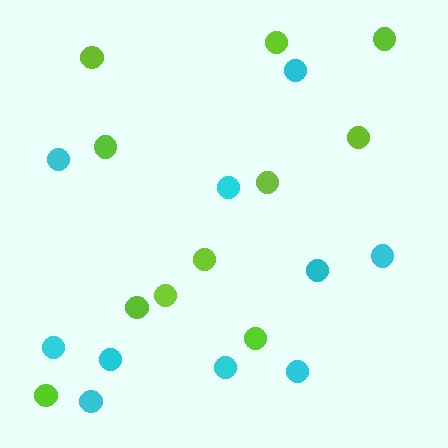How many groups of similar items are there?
There are 2 groups: one group of cyan circles (10) and one group of lime circles (11).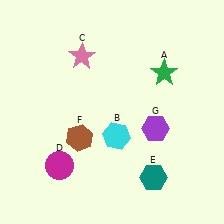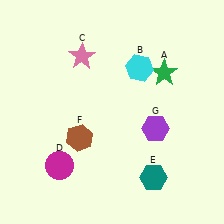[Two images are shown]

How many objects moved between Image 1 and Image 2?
1 object moved between the two images.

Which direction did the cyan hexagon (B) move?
The cyan hexagon (B) moved up.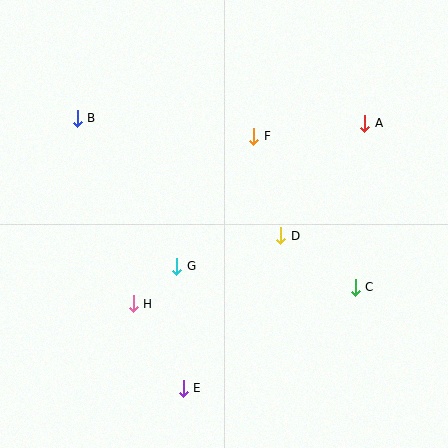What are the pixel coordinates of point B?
Point B is at (77, 118).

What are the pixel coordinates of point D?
Point D is at (281, 236).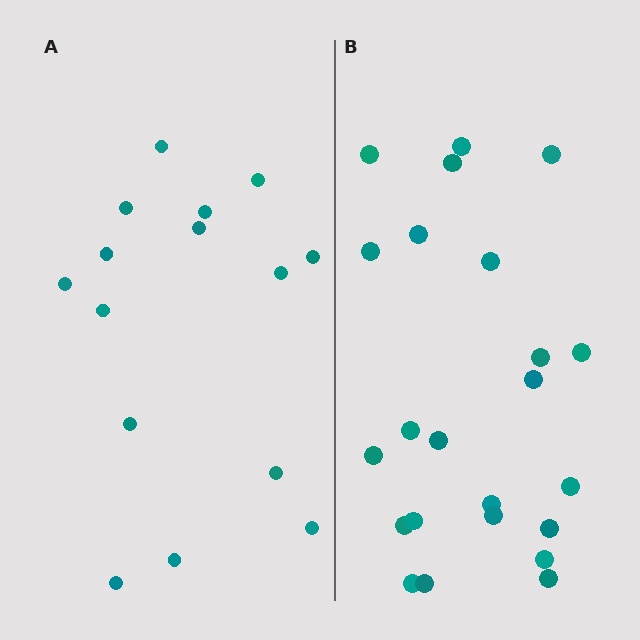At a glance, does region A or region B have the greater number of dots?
Region B (the right region) has more dots.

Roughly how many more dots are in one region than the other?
Region B has roughly 8 or so more dots than region A.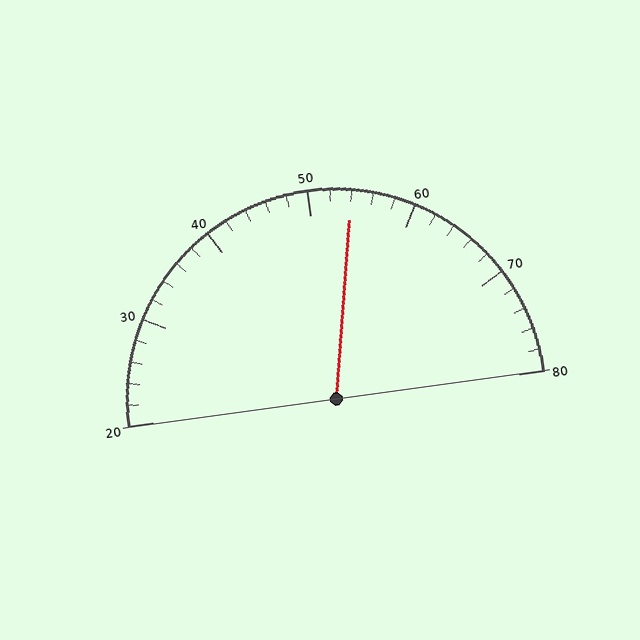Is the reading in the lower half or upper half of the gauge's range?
The reading is in the upper half of the range (20 to 80).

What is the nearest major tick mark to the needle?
The nearest major tick mark is 50.